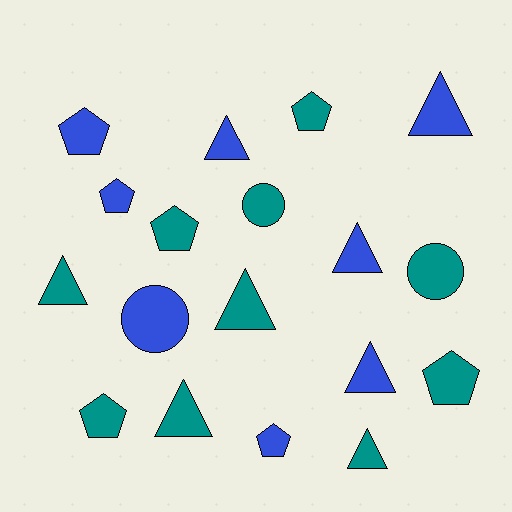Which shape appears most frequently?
Triangle, with 8 objects.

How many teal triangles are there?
There are 4 teal triangles.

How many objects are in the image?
There are 18 objects.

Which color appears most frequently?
Teal, with 10 objects.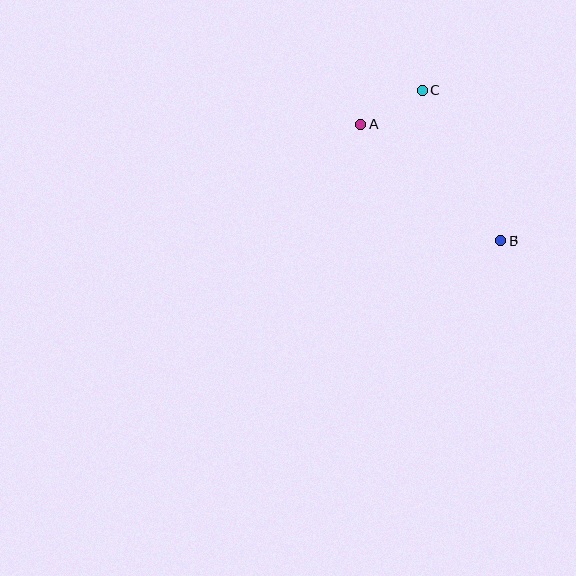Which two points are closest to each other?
Points A and C are closest to each other.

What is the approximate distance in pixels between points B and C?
The distance between B and C is approximately 169 pixels.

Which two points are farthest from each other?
Points A and B are farthest from each other.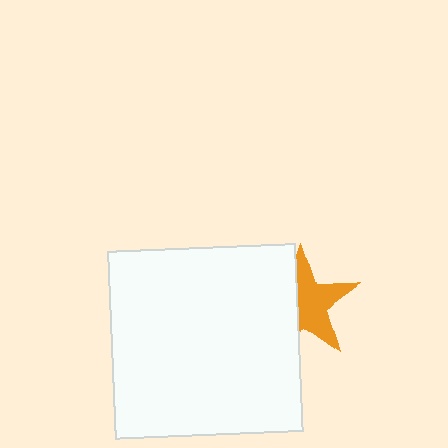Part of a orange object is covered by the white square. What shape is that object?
It is a star.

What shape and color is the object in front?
The object in front is a white square.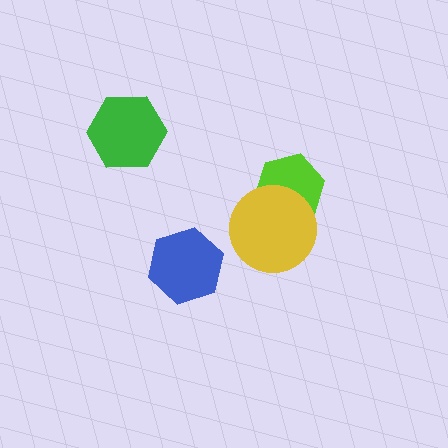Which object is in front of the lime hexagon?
The yellow circle is in front of the lime hexagon.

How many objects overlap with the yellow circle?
1 object overlaps with the yellow circle.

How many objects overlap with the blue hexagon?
0 objects overlap with the blue hexagon.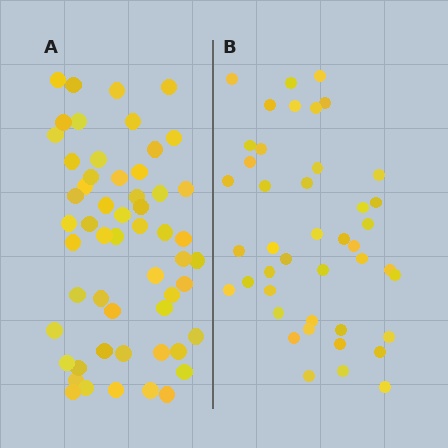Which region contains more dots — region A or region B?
Region A (the left region) has more dots.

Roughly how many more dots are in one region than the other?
Region A has roughly 12 or so more dots than region B.